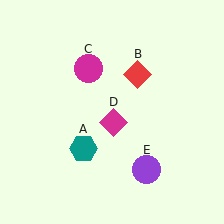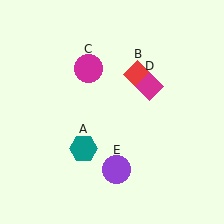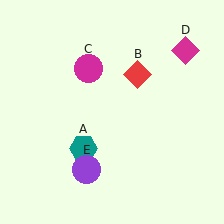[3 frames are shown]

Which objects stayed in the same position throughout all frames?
Teal hexagon (object A) and red diamond (object B) and magenta circle (object C) remained stationary.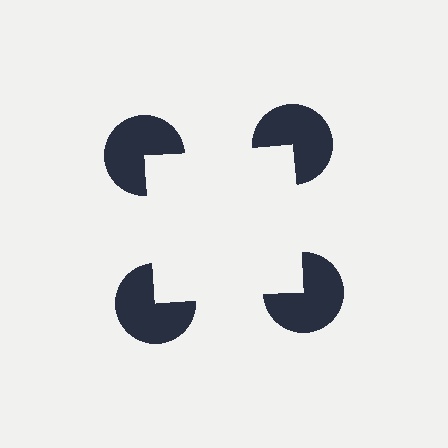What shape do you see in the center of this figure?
An illusory square — its edges are inferred from the aligned wedge cuts in the pac-man discs, not physically drawn.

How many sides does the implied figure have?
4 sides.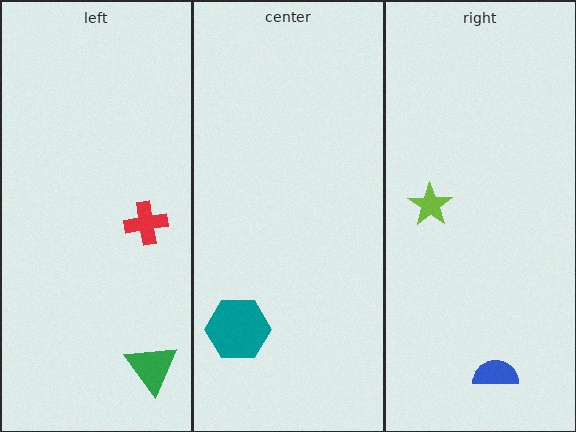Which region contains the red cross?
The left region.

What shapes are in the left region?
The red cross, the green triangle.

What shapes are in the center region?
The teal hexagon.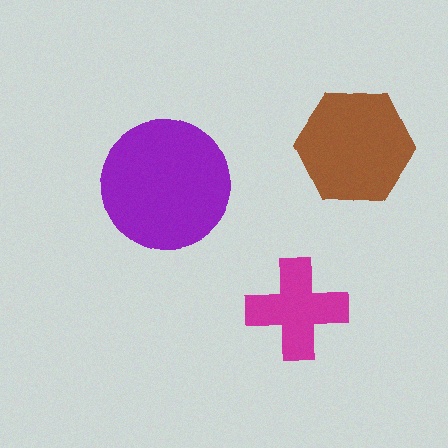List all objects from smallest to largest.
The magenta cross, the brown hexagon, the purple circle.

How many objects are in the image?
There are 3 objects in the image.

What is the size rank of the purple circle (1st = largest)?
1st.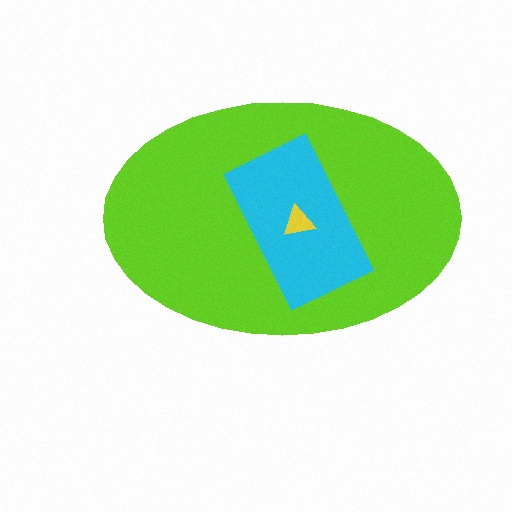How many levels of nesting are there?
3.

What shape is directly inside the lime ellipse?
The cyan rectangle.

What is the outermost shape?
The lime ellipse.